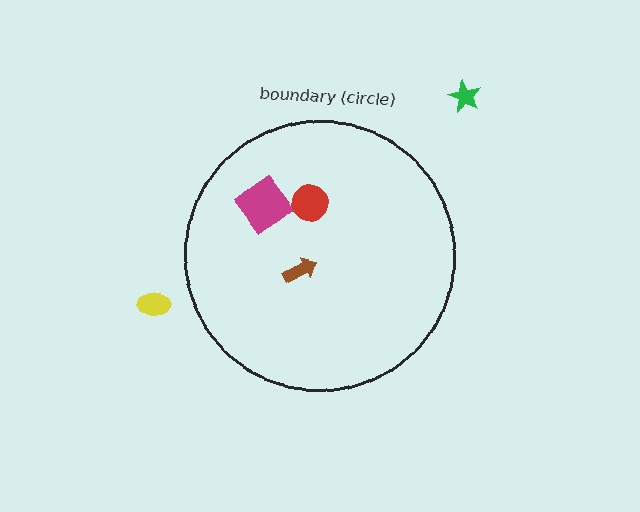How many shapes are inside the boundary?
3 inside, 2 outside.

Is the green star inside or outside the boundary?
Outside.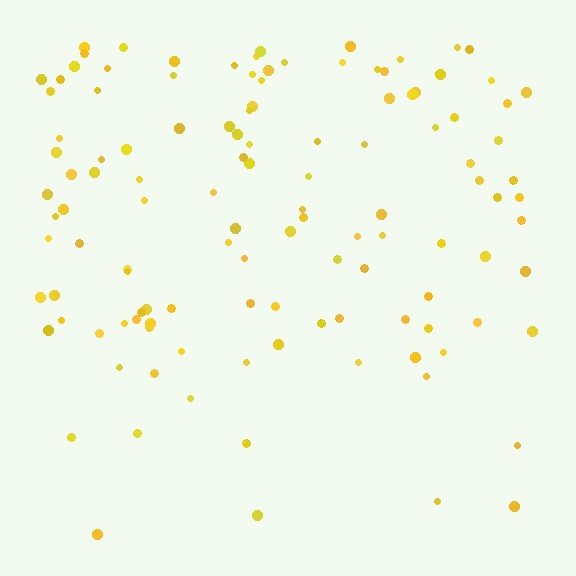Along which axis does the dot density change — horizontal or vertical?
Vertical.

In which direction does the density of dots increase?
From bottom to top, with the top side densest.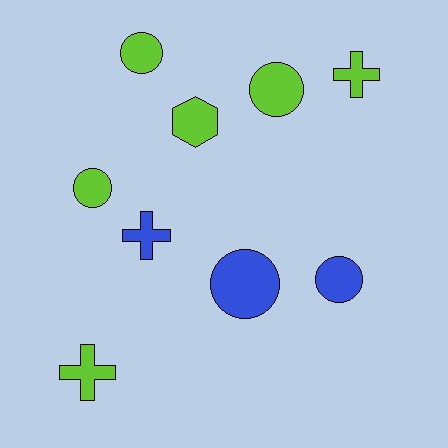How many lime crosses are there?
There are 2 lime crosses.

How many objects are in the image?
There are 9 objects.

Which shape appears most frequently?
Circle, with 5 objects.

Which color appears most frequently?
Lime, with 6 objects.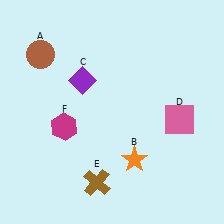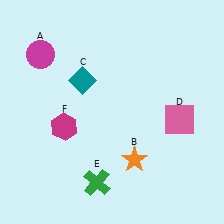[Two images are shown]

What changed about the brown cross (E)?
In Image 1, E is brown. In Image 2, it changed to green.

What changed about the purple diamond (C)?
In Image 1, C is purple. In Image 2, it changed to teal.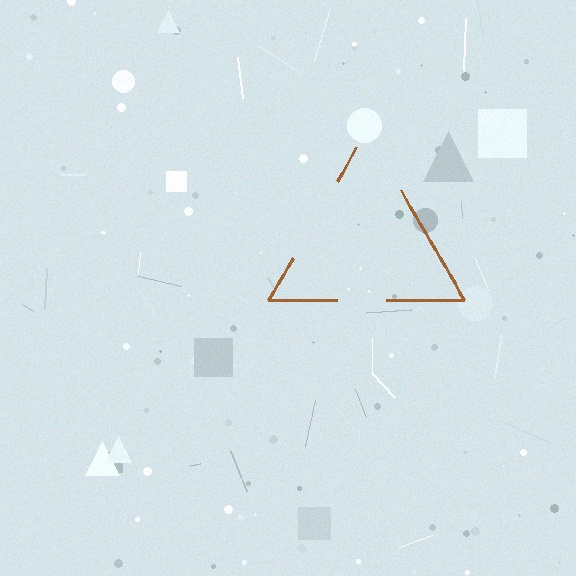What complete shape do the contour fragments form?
The contour fragments form a triangle.